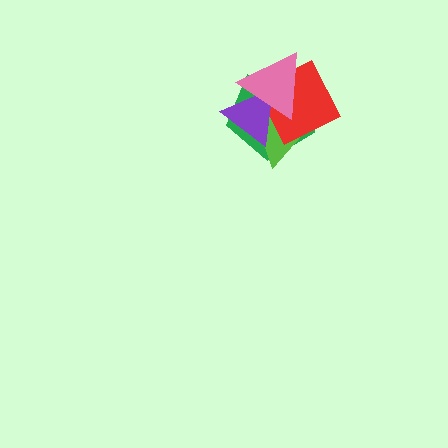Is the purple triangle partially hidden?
Yes, it is partially covered by another shape.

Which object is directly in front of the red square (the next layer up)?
The purple triangle is directly in front of the red square.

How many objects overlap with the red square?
4 objects overlap with the red square.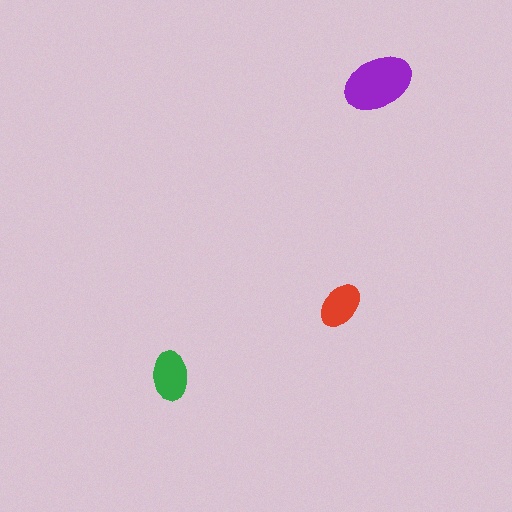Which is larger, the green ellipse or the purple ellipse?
The purple one.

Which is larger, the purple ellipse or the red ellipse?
The purple one.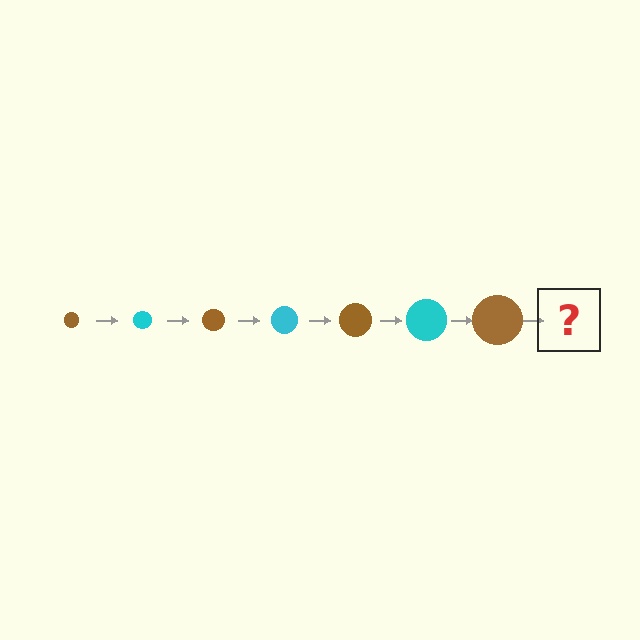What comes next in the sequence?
The next element should be a cyan circle, larger than the previous one.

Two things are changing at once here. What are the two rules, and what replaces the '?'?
The two rules are that the circle grows larger each step and the color cycles through brown and cyan. The '?' should be a cyan circle, larger than the previous one.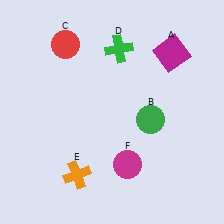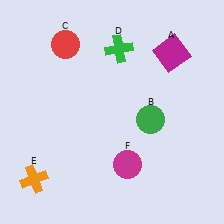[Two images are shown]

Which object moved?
The orange cross (E) moved left.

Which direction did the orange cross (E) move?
The orange cross (E) moved left.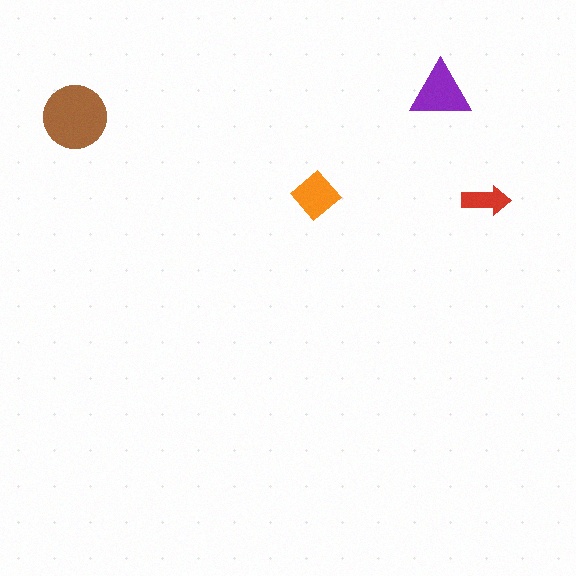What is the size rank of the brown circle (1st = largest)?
1st.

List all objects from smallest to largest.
The red arrow, the orange diamond, the purple triangle, the brown circle.